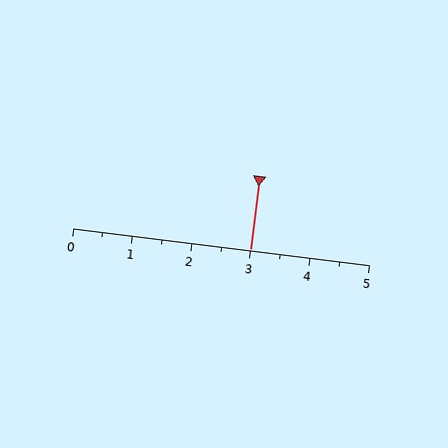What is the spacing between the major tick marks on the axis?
The major ticks are spaced 1 apart.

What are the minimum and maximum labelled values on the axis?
The axis runs from 0 to 5.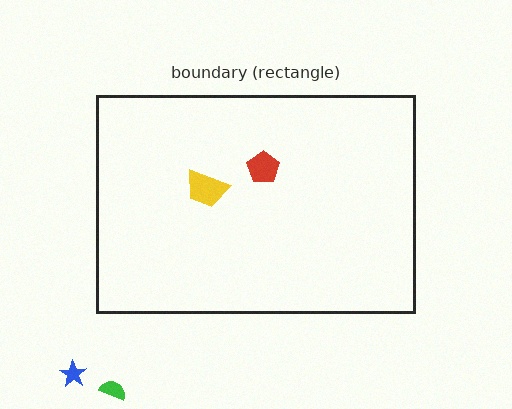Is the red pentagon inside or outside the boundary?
Inside.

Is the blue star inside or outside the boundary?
Outside.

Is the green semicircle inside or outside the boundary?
Outside.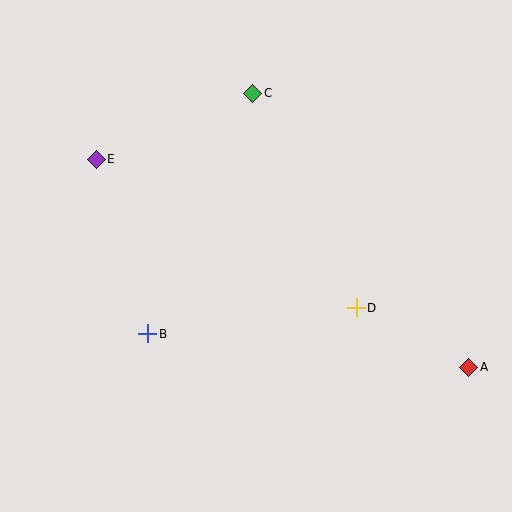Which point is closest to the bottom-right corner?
Point A is closest to the bottom-right corner.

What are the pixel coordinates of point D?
Point D is at (356, 308).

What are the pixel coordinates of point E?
Point E is at (96, 159).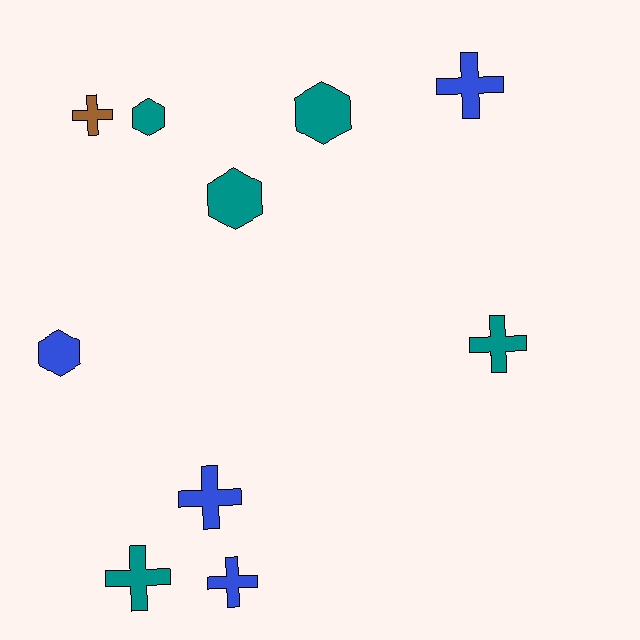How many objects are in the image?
There are 10 objects.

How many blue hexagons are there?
There is 1 blue hexagon.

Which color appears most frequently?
Teal, with 5 objects.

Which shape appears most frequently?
Cross, with 6 objects.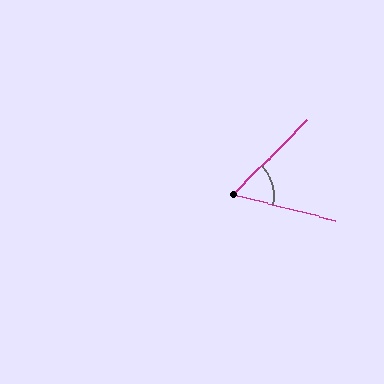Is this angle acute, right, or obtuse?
It is acute.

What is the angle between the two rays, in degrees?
Approximately 60 degrees.